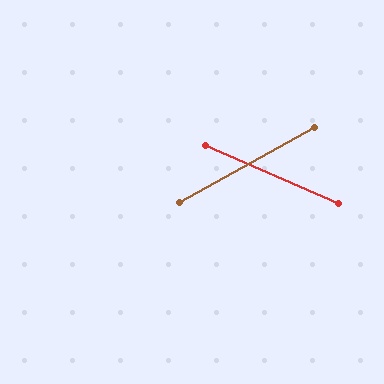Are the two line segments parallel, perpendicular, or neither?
Neither parallel nor perpendicular — they differ by about 53°.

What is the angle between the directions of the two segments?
Approximately 53 degrees.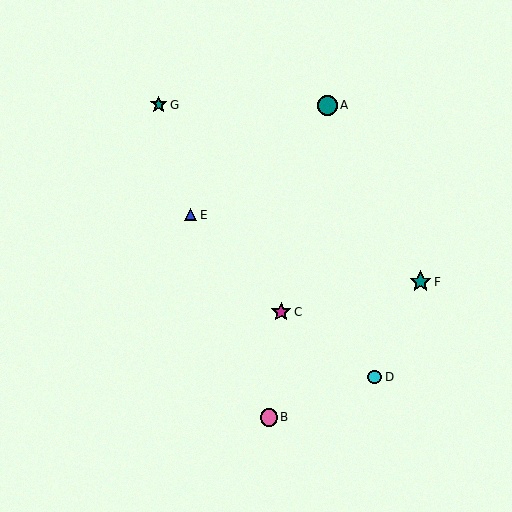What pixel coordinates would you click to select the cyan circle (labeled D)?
Click at (375, 377) to select the cyan circle D.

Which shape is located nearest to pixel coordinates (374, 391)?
The cyan circle (labeled D) at (375, 377) is nearest to that location.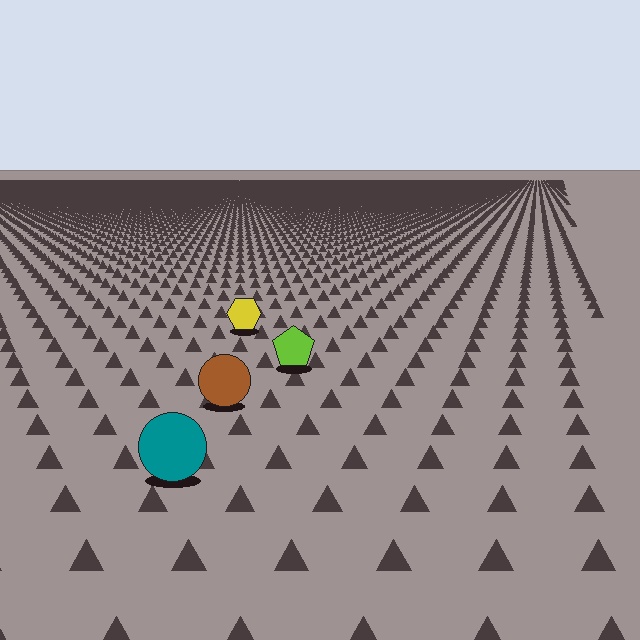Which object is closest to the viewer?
The teal circle is closest. The texture marks near it are larger and more spread out.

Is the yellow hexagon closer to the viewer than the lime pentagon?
No. The lime pentagon is closer — you can tell from the texture gradient: the ground texture is coarser near it.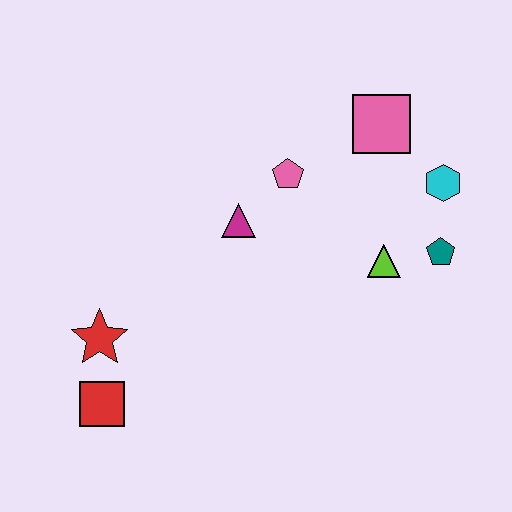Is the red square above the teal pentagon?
No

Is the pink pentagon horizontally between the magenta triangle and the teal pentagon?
Yes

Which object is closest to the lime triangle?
The teal pentagon is closest to the lime triangle.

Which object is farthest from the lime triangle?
The red square is farthest from the lime triangle.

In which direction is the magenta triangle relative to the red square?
The magenta triangle is above the red square.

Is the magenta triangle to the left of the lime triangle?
Yes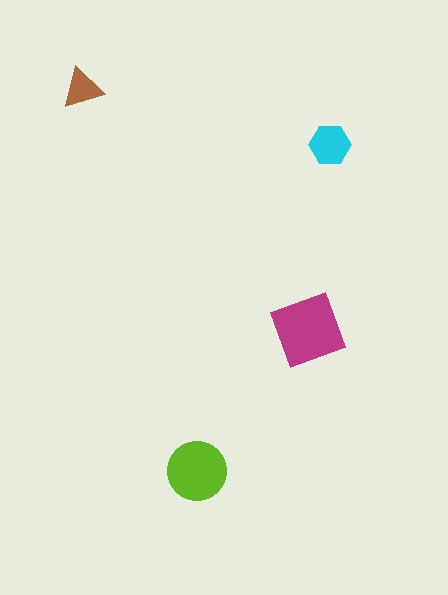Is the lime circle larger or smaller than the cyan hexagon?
Larger.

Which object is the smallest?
The brown triangle.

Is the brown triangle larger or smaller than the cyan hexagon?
Smaller.